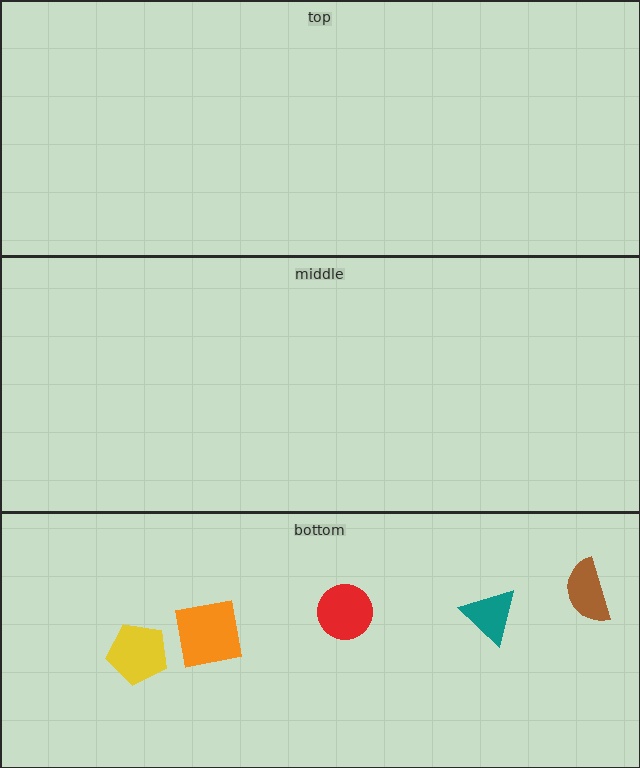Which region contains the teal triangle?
The bottom region.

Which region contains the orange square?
The bottom region.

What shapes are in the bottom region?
The yellow pentagon, the orange square, the teal triangle, the red circle, the brown semicircle.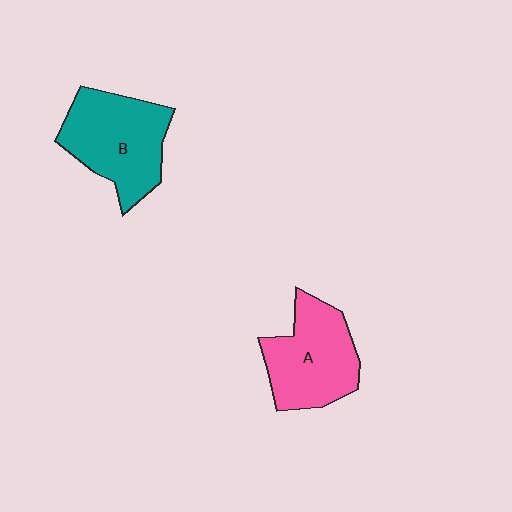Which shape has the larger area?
Shape B (teal).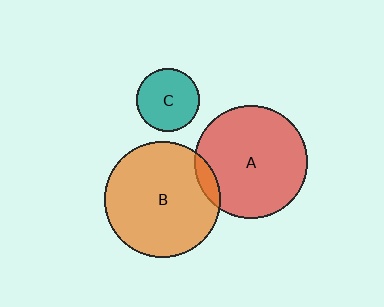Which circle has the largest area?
Circle B (orange).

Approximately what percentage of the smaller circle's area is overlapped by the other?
Approximately 10%.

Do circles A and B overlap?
Yes.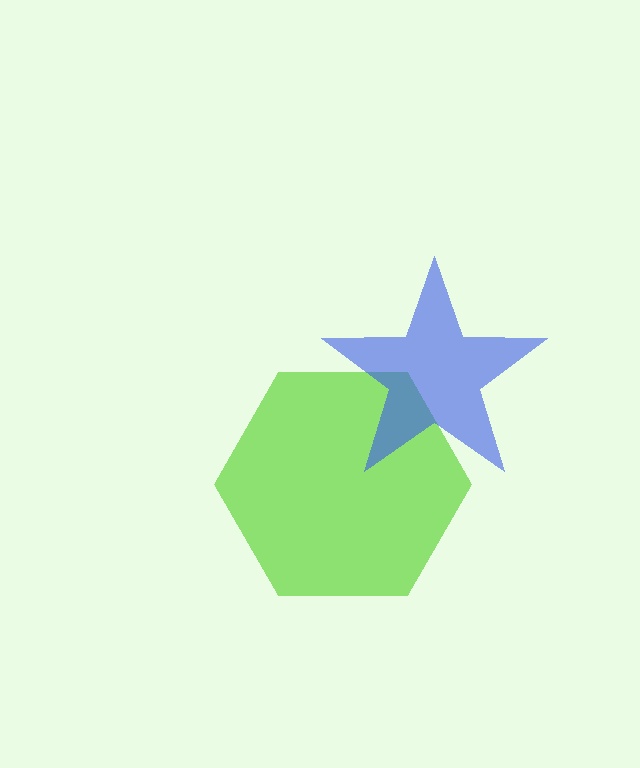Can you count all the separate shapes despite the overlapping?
Yes, there are 2 separate shapes.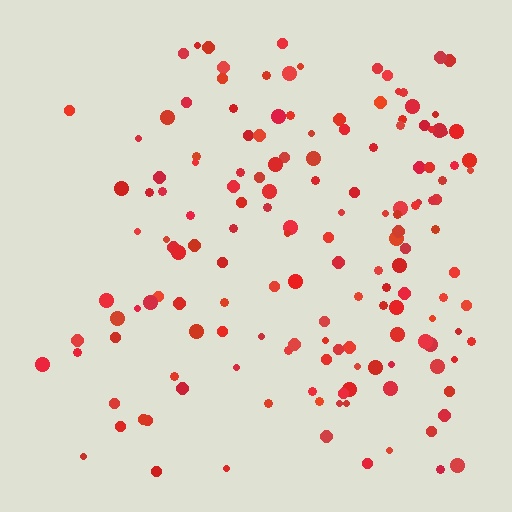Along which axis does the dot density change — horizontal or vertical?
Horizontal.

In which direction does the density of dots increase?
From left to right, with the right side densest.